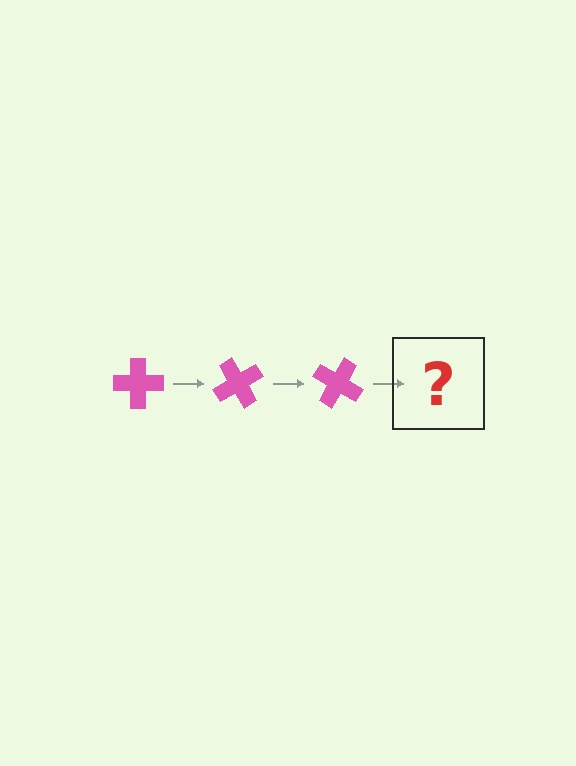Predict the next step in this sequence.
The next step is a pink cross rotated 180 degrees.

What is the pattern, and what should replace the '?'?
The pattern is that the cross rotates 60 degrees each step. The '?' should be a pink cross rotated 180 degrees.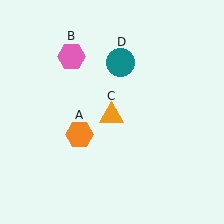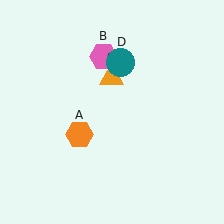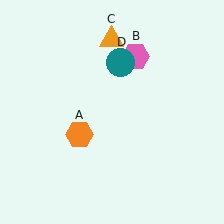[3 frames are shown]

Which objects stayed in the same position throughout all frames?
Orange hexagon (object A) and teal circle (object D) remained stationary.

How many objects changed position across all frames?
2 objects changed position: pink hexagon (object B), orange triangle (object C).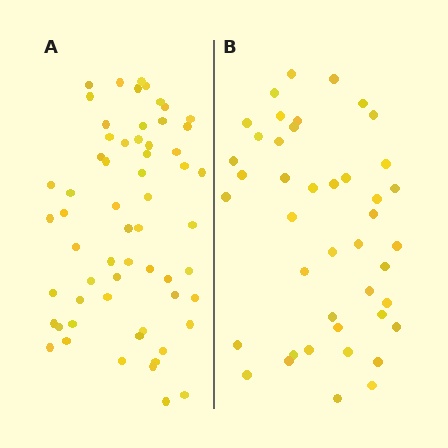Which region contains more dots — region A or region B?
Region A (the left region) has more dots.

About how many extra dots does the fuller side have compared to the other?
Region A has approximately 15 more dots than region B.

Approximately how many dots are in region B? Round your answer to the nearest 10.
About 40 dots. (The exact count is 43, which rounds to 40.)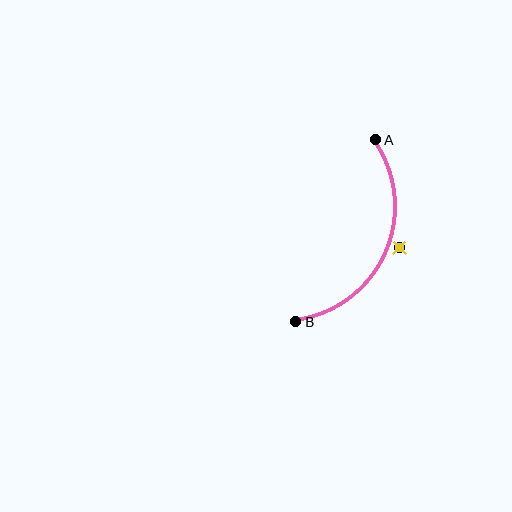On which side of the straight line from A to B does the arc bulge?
The arc bulges to the right of the straight line connecting A and B.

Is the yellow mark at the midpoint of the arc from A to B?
No — the yellow mark does not lie on the arc at all. It sits slightly outside the curve.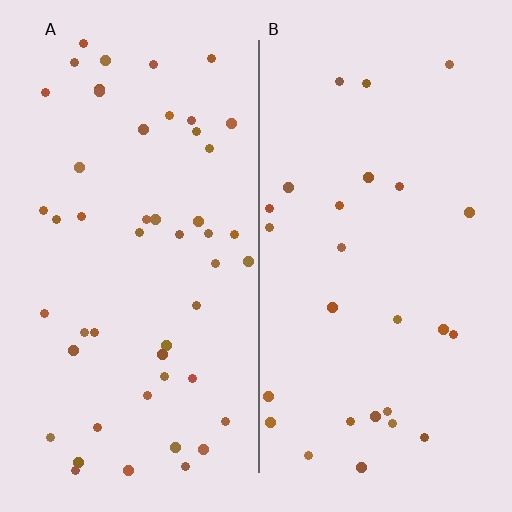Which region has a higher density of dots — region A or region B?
A (the left).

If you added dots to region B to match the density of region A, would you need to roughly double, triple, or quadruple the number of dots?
Approximately double.